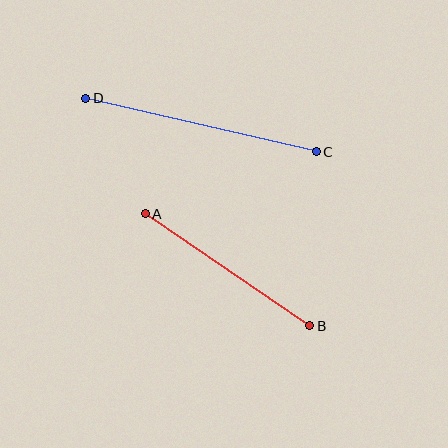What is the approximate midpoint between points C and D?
The midpoint is at approximately (201, 125) pixels.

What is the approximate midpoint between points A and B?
The midpoint is at approximately (227, 270) pixels.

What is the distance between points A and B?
The distance is approximately 199 pixels.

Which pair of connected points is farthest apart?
Points C and D are farthest apart.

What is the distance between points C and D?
The distance is approximately 236 pixels.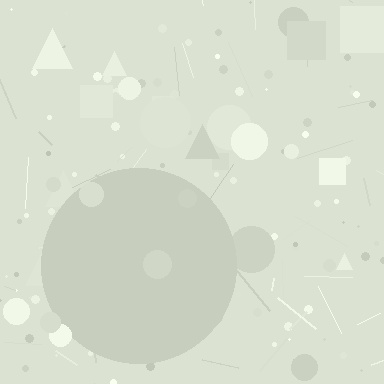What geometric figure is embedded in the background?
A circle is embedded in the background.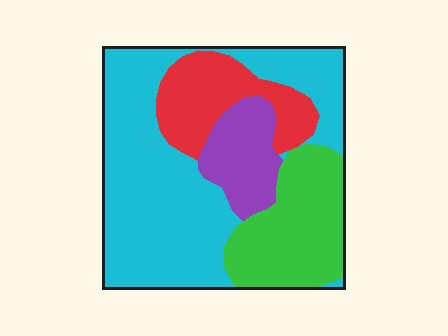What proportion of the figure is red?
Red covers about 15% of the figure.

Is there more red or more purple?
Red.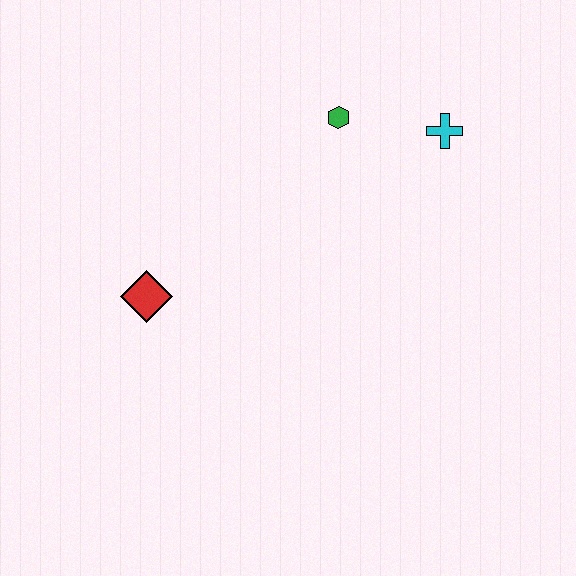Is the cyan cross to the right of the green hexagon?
Yes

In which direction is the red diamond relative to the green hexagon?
The red diamond is to the left of the green hexagon.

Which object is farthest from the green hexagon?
The red diamond is farthest from the green hexagon.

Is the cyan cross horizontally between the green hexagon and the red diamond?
No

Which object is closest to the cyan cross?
The green hexagon is closest to the cyan cross.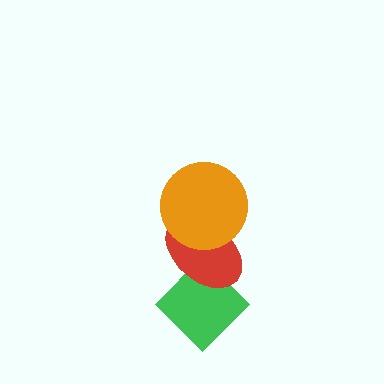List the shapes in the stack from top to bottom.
From top to bottom: the orange circle, the red ellipse, the green diamond.